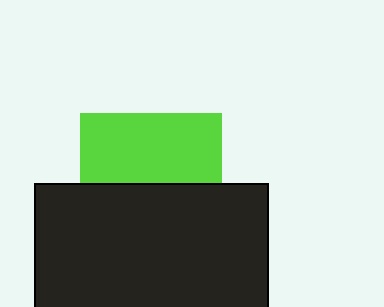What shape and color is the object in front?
The object in front is a black rectangle.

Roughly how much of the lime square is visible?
About half of it is visible (roughly 49%).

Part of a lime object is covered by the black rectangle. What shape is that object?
It is a square.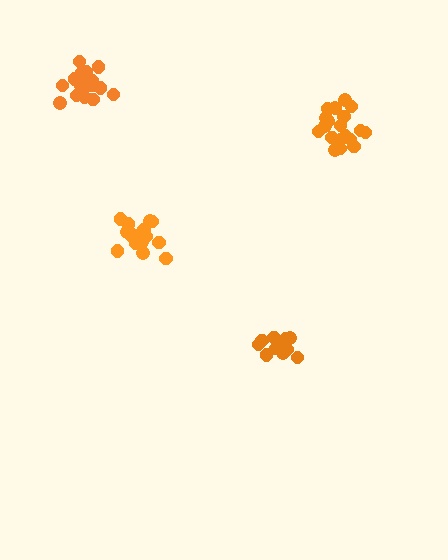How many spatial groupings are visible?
There are 4 spatial groupings.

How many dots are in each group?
Group 1: 19 dots, Group 2: 16 dots, Group 3: 20 dots, Group 4: 14 dots (69 total).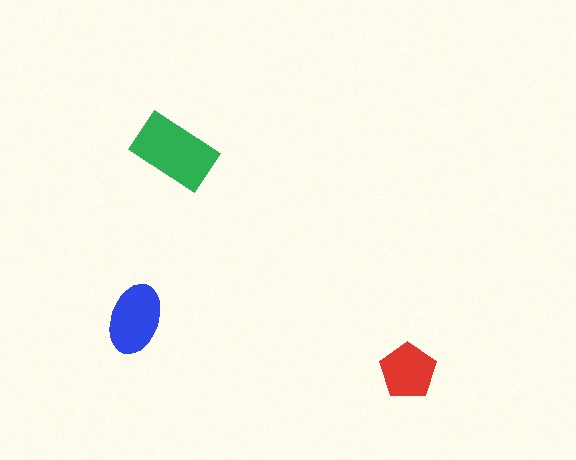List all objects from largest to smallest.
The green rectangle, the blue ellipse, the red pentagon.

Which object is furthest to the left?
The blue ellipse is leftmost.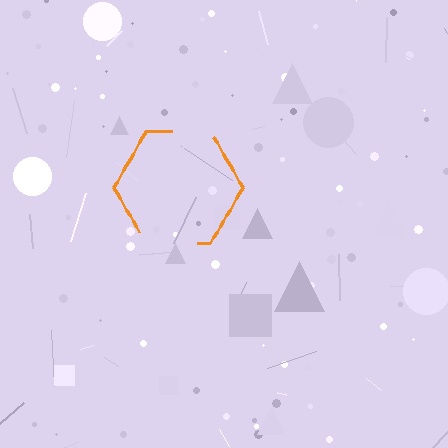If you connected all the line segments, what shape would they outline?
They would outline a hexagon.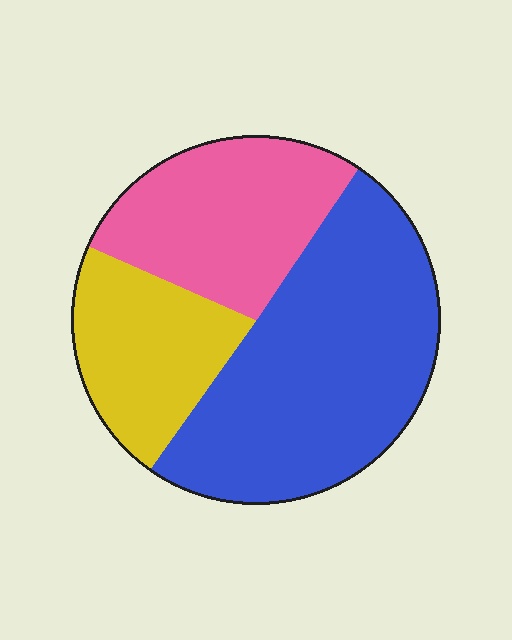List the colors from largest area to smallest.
From largest to smallest: blue, pink, yellow.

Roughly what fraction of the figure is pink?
Pink takes up about one quarter (1/4) of the figure.